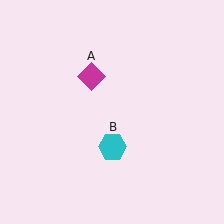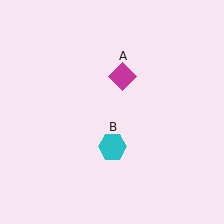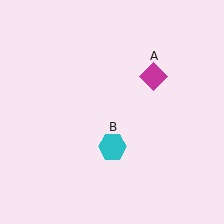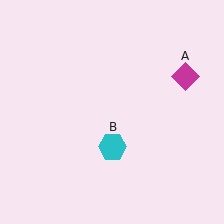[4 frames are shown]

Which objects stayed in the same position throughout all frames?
Cyan hexagon (object B) remained stationary.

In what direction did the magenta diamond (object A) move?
The magenta diamond (object A) moved right.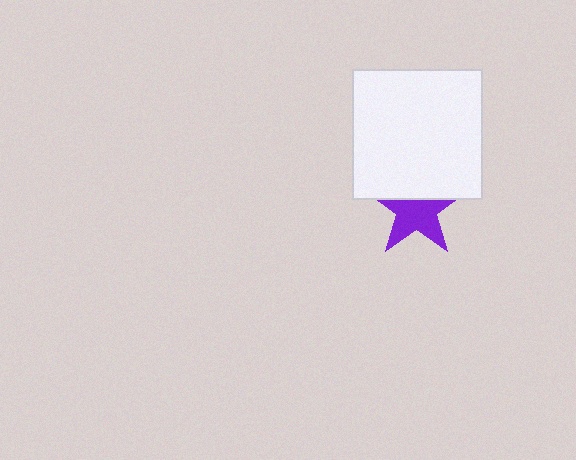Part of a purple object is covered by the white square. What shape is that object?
It is a star.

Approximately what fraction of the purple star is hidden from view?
Roughly 36% of the purple star is hidden behind the white square.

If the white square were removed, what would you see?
You would see the complete purple star.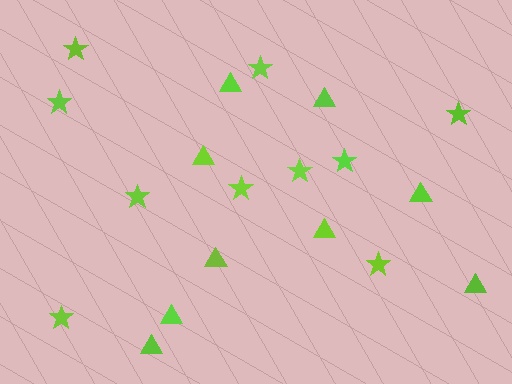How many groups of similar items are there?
There are 2 groups: one group of stars (10) and one group of triangles (9).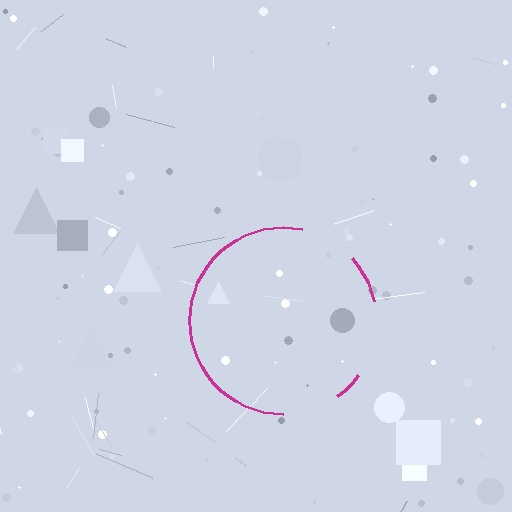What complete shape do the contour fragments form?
The contour fragments form a circle.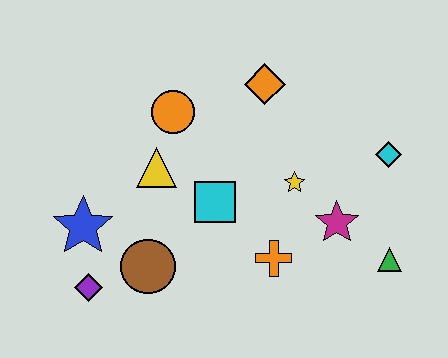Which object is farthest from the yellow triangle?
The green triangle is farthest from the yellow triangle.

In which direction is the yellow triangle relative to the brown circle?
The yellow triangle is above the brown circle.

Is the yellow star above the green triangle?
Yes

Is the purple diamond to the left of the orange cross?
Yes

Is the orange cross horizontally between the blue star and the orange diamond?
No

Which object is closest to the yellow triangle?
The orange circle is closest to the yellow triangle.